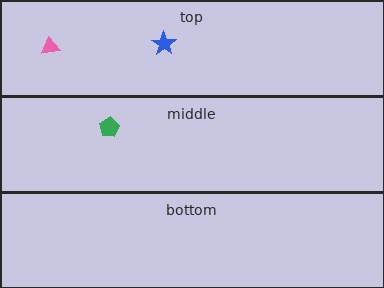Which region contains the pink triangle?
The top region.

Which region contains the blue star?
The top region.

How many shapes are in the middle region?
1.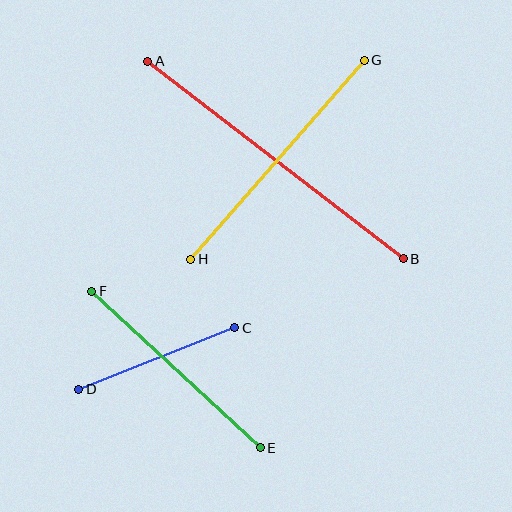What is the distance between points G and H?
The distance is approximately 264 pixels.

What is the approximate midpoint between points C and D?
The midpoint is at approximately (157, 359) pixels.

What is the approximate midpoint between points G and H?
The midpoint is at approximately (277, 160) pixels.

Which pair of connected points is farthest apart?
Points A and B are farthest apart.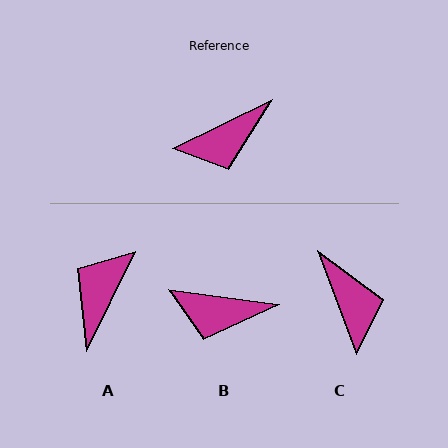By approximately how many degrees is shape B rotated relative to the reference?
Approximately 34 degrees clockwise.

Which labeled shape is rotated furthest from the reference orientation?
A, about 143 degrees away.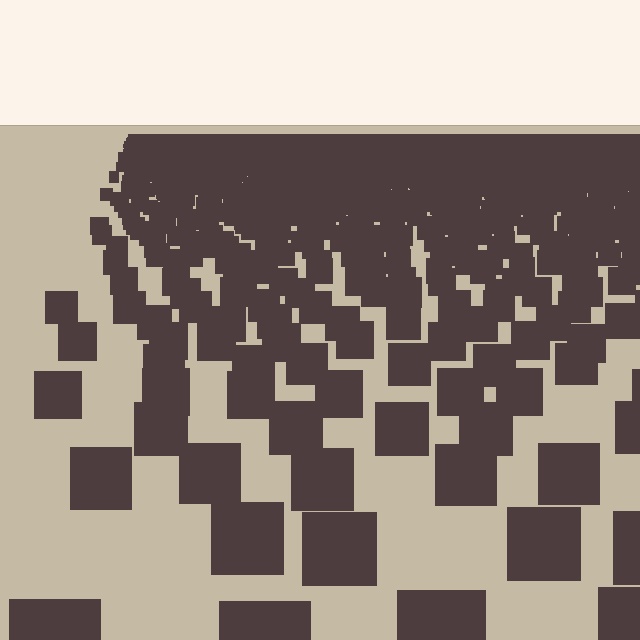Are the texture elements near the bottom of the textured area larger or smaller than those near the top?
Larger. Near the bottom, elements are closer to the viewer and appear at a bigger on-screen size.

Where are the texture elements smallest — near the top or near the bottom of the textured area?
Near the top.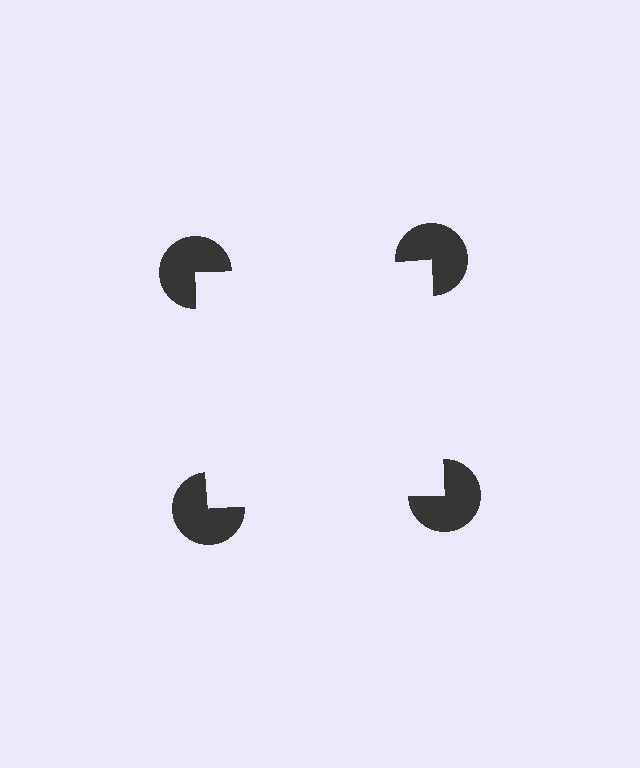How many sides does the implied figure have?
4 sides.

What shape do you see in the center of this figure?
An illusory square — its edges are inferred from the aligned wedge cuts in the pac-man discs, not physically drawn.